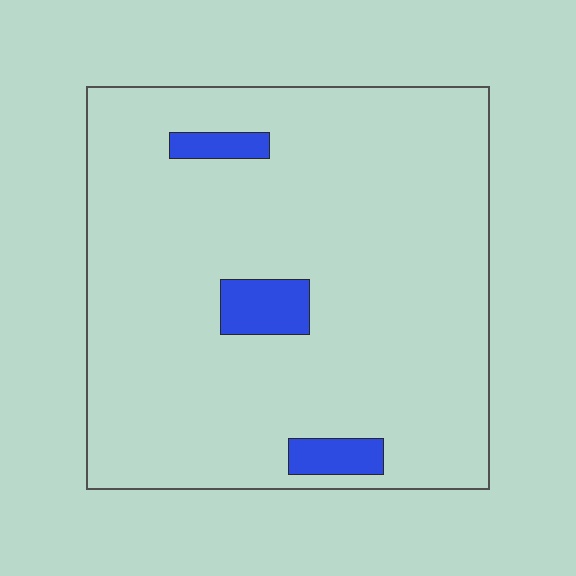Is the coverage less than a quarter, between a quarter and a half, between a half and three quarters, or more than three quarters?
Less than a quarter.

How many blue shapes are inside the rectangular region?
3.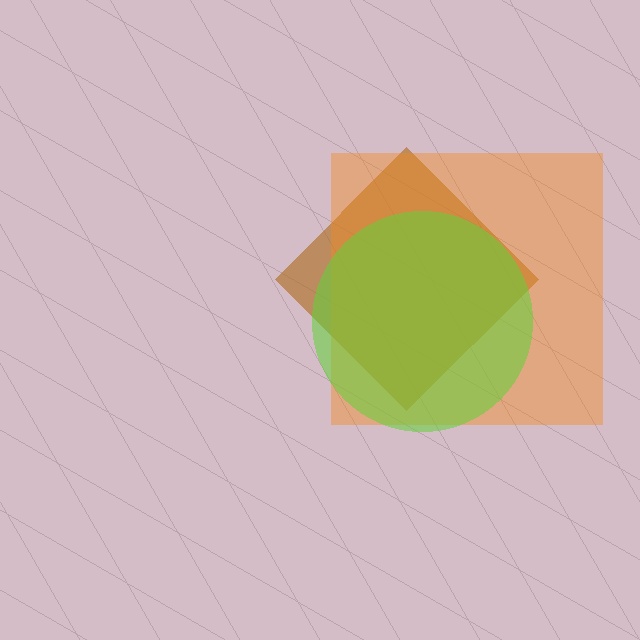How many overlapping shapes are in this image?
There are 3 overlapping shapes in the image.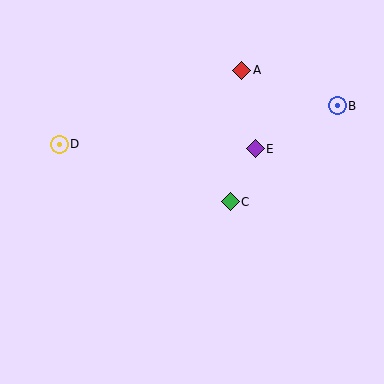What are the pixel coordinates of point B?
Point B is at (337, 106).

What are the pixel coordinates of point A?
Point A is at (242, 70).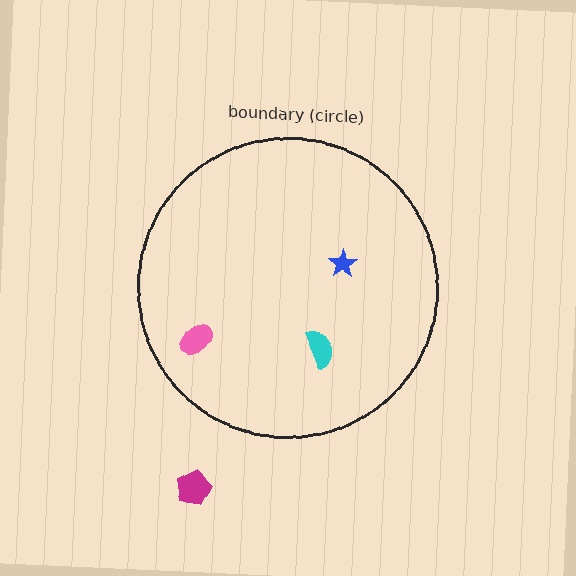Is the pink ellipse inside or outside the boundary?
Inside.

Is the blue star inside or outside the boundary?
Inside.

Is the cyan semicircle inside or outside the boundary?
Inside.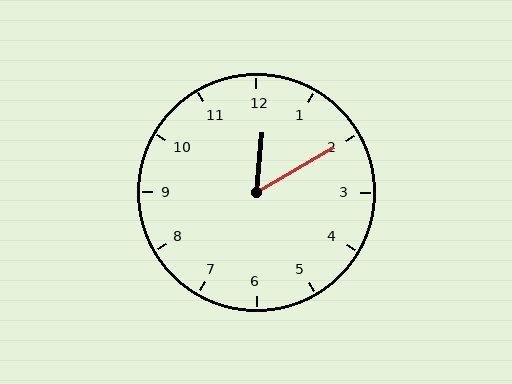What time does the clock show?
12:10.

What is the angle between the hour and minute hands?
Approximately 55 degrees.